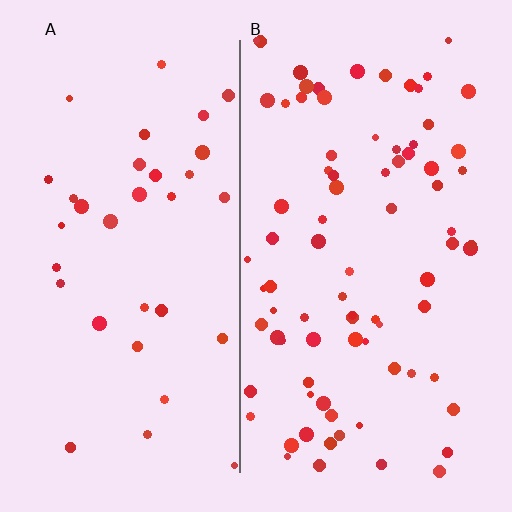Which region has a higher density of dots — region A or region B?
B (the right).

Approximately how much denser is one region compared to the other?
Approximately 2.4× — region B over region A.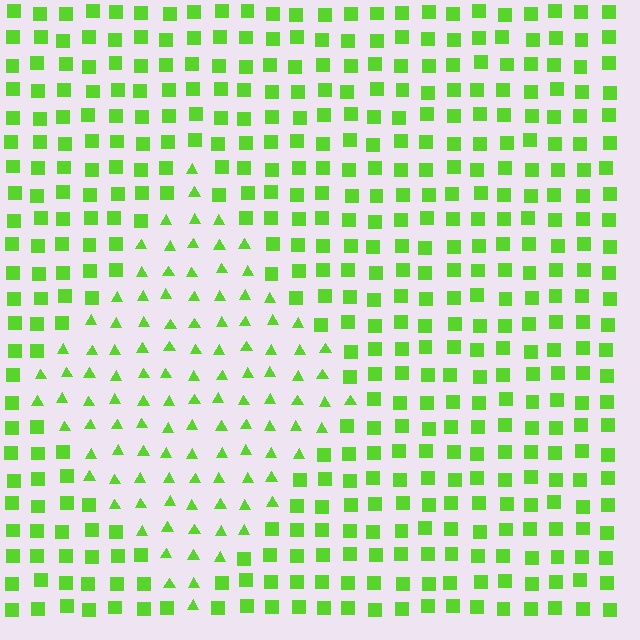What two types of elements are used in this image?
The image uses triangles inside the diamond region and squares outside it.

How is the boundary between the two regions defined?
The boundary is defined by a change in element shape: triangles inside vs. squares outside. All elements share the same color and spacing.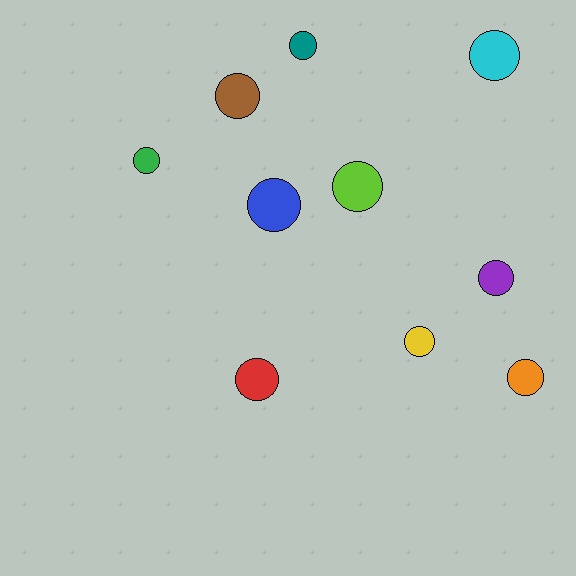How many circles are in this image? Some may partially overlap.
There are 10 circles.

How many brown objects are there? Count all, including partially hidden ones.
There is 1 brown object.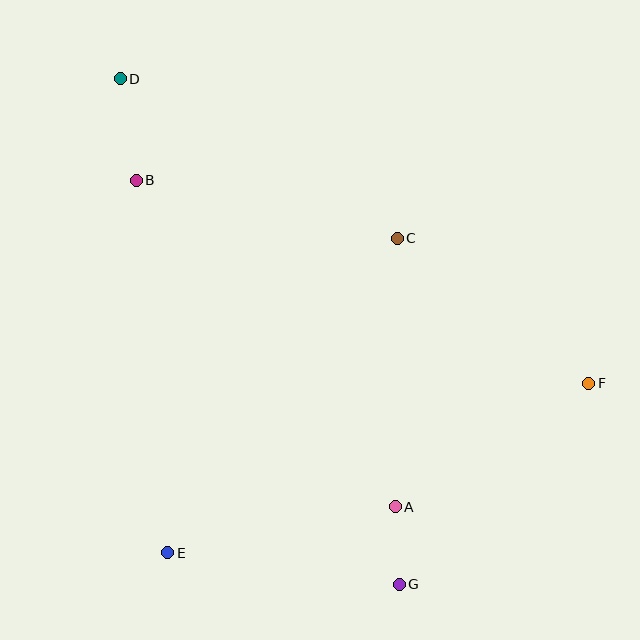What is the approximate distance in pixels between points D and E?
The distance between D and E is approximately 477 pixels.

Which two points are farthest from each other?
Points D and G are farthest from each other.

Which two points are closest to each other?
Points A and G are closest to each other.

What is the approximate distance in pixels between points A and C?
The distance between A and C is approximately 268 pixels.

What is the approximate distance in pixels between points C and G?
The distance between C and G is approximately 346 pixels.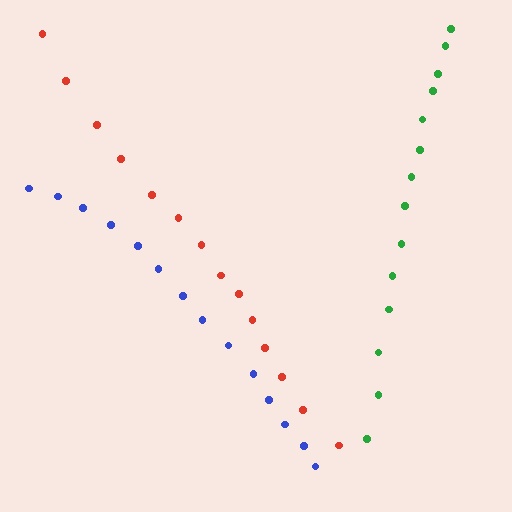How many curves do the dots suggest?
There are 3 distinct paths.